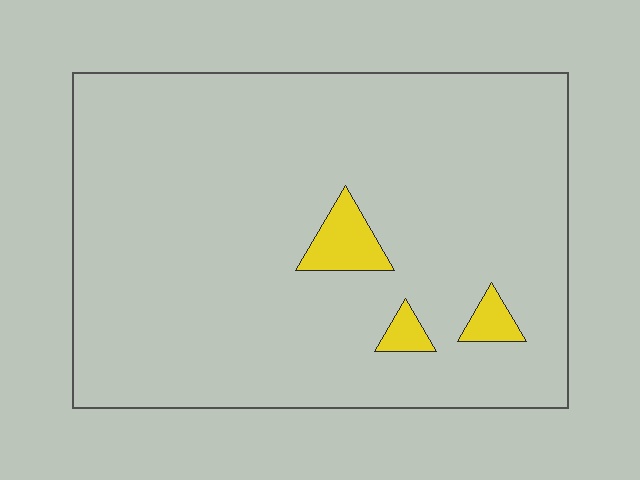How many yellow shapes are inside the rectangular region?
3.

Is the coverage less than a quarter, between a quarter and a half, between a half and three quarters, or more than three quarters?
Less than a quarter.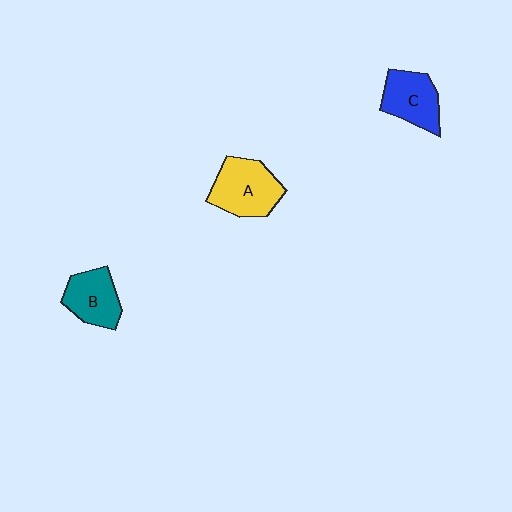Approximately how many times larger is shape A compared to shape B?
Approximately 1.3 times.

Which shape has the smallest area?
Shape B (teal).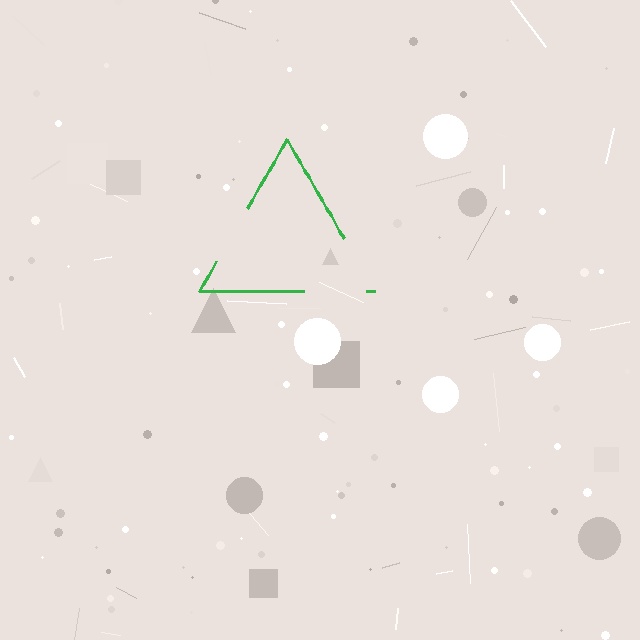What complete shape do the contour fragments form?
The contour fragments form a triangle.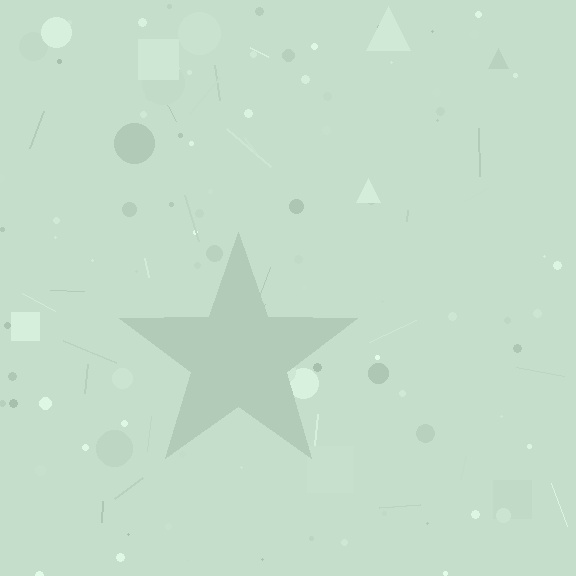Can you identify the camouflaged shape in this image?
The camouflaged shape is a star.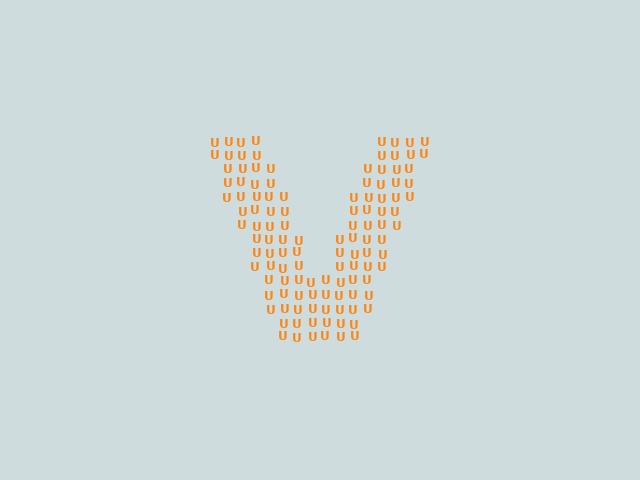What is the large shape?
The large shape is the letter V.